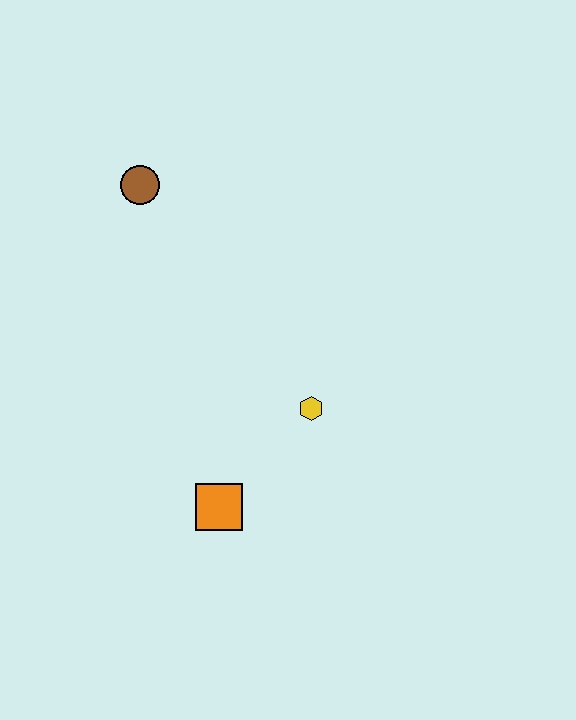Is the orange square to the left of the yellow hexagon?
Yes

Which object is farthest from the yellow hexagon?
The brown circle is farthest from the yellow hexagon.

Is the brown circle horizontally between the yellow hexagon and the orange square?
No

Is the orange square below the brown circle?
Yes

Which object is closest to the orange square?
The yellow hexagon is closest to the orange square.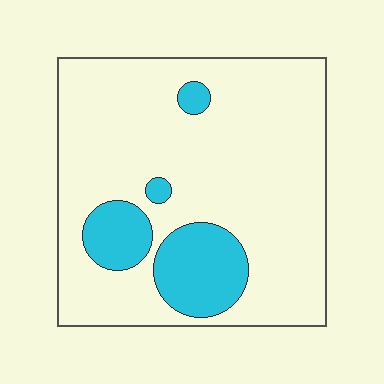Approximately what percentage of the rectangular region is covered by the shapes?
Approximately 15%.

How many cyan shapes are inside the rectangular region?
4.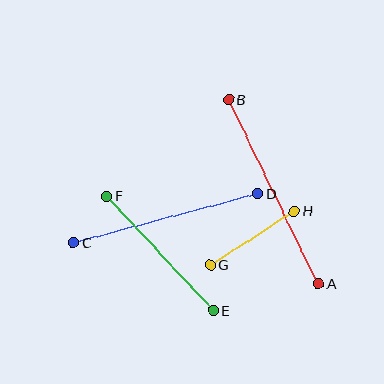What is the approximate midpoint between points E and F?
The midpoint is at approximately (160, 253) pixels.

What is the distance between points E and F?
The distance is approximately 156 pixels.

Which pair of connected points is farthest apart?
Points A and B are farthest apart.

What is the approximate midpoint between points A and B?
The midpoint is at approximately (274, 192) pixels.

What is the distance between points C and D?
The distance is approximately 191 pixels.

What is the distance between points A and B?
The distance is approximately 205 pixels.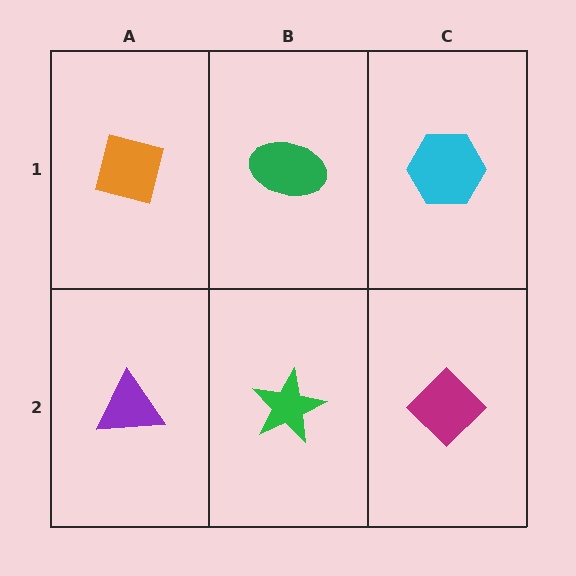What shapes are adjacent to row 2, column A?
An orange square (row 1, column A), a green star (row 2, column B).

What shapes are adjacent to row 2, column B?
A green ellipse (row 1, column B), a purple triangle (row 2, column A), a magenta diamond (row 2, column C).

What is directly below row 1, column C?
A magenta diamond.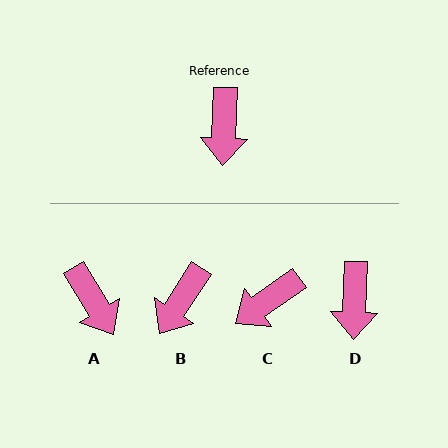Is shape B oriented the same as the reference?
No, it is off by about 31 degrees.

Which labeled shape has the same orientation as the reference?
D.